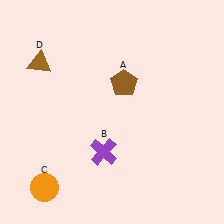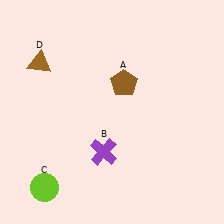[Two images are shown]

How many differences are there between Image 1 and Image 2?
There is 1 difference between the two images.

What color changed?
The circle (C) changed from orange in Image 1 to lime in Image 2.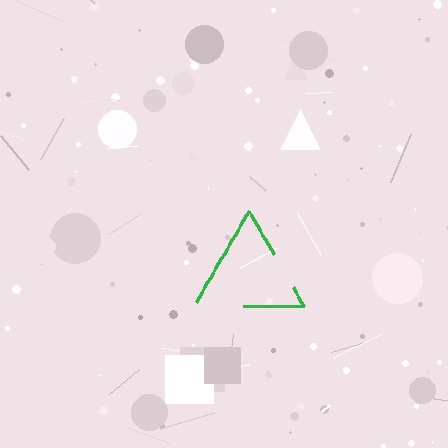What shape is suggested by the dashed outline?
The dashed outline suggests a triangle.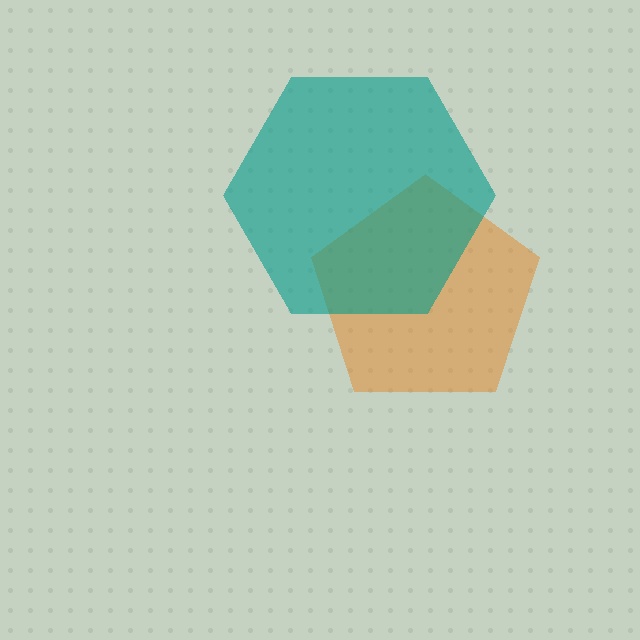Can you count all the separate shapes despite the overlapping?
Yes, there are 2 separate shapes.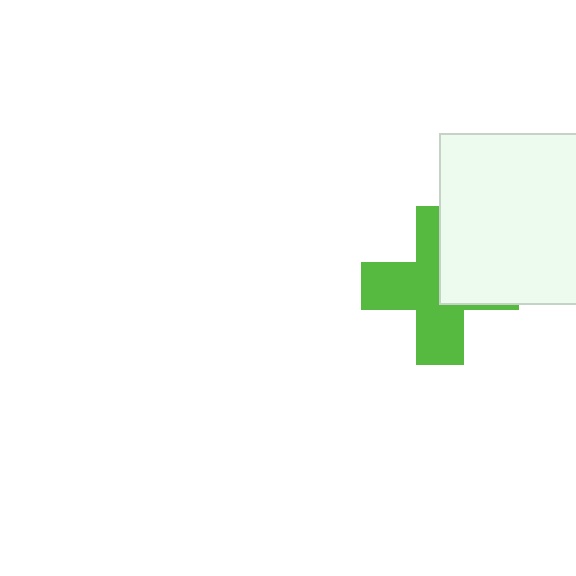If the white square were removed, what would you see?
You would see the complete lime cross.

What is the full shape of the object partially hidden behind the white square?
The partially hidden object is a lime cross.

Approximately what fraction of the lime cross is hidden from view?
Roughly 38% of the lime cross is hidden behind the white square.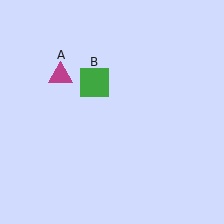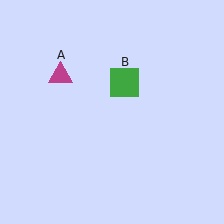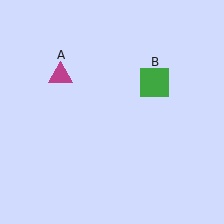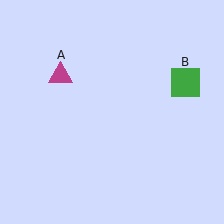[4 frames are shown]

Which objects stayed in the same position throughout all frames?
Magenta triangle (object A) remained stationary.